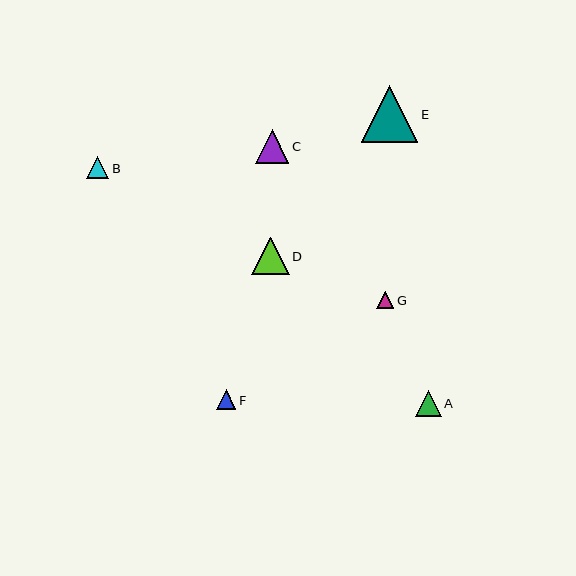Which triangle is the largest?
Triangle E is the largest with a size of approximately 57 pixels.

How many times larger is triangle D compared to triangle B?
Triangle D is approximately 1.7 times the size of triangle B.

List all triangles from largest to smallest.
From largest to smallest: E, D, C, A, B, F, G.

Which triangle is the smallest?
Triangle G is the smallest with a size of approximately 17 pixels.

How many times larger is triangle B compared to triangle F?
Triangle B is approximately 1.1 times the size of triangle F.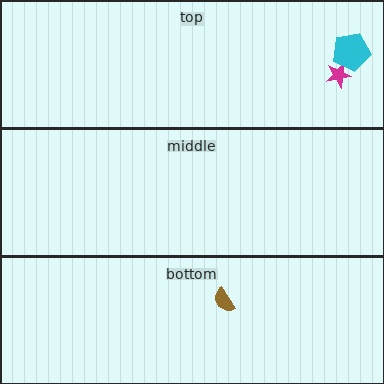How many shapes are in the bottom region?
1.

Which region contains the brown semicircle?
The bottom region.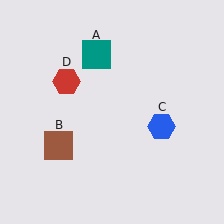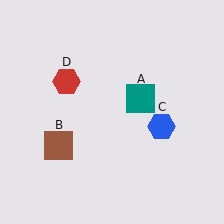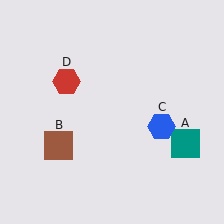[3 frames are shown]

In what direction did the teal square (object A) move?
The teal square (object A) moved down and to the right.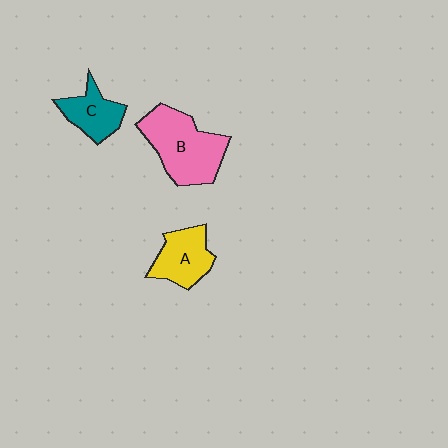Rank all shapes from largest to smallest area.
From largest to smallest: B (pink), A (yellow), C (teal).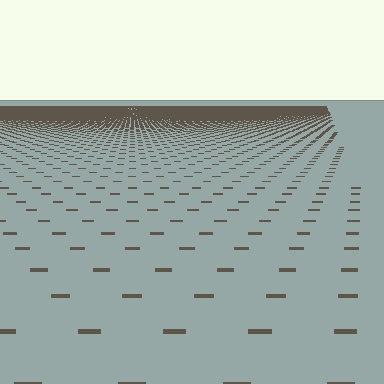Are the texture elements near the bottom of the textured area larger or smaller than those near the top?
Larger. Near the bottom, elements are closer to the viewer and appear at a bigger on-screen size.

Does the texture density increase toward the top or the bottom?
Density increases toward the top.